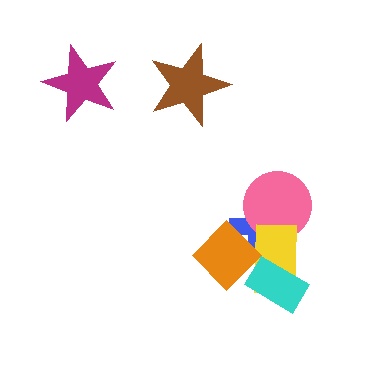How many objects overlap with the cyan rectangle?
1 object overlaps with the cyan rectangle.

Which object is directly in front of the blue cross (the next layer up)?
The pink circle is directly in front of the blue cross.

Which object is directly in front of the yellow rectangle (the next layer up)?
The orange diamond is directly in front of the yellow rectangle.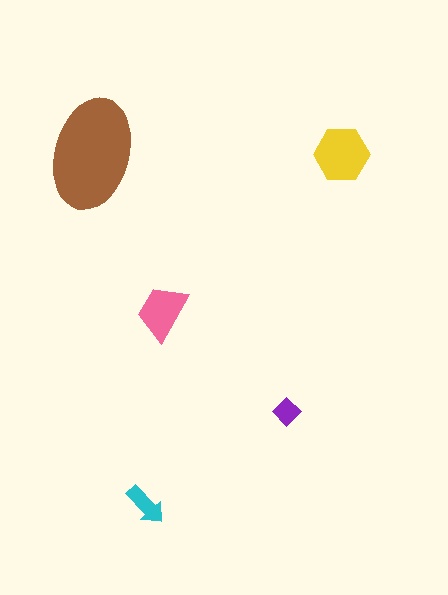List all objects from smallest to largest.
The purple diamond, the cyan arrow, the pink trapezoid, the yellow hexagon, the brown ellipse.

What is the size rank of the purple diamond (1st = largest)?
5th.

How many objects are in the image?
There are 5 objects in the image.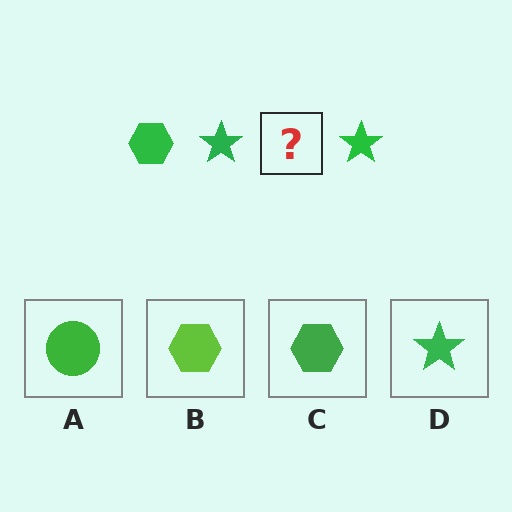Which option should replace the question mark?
Option C.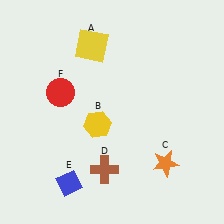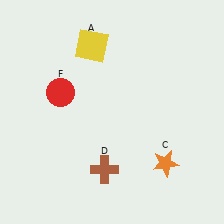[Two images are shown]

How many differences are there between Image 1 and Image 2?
There are 2 differences between the two images.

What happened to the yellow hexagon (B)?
The yellow hexagon (B) was removed in Image 2. It was in the bottom-left area of Image 1.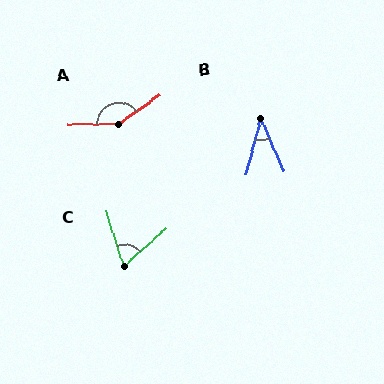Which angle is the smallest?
B, at approximately 39 degrees.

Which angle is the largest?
A, at approximately 146 degrees.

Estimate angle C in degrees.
Approximately 66 degrees.